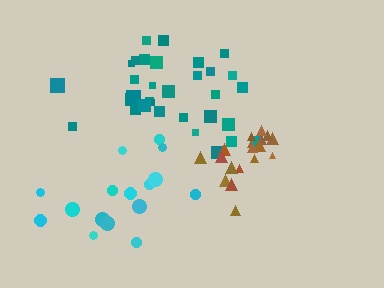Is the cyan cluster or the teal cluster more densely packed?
Teal.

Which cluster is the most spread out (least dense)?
Cyan.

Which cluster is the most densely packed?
Brown.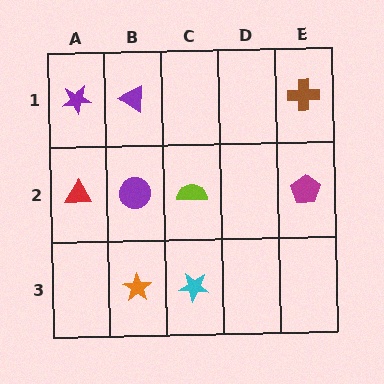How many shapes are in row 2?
4 shapes.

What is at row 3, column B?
An orange star.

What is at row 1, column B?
A purple triangle.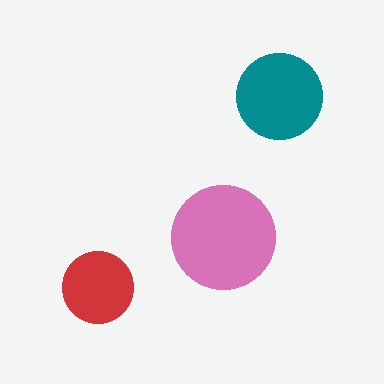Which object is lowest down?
The red circle is bottommost.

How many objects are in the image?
There are 3 objects in the image.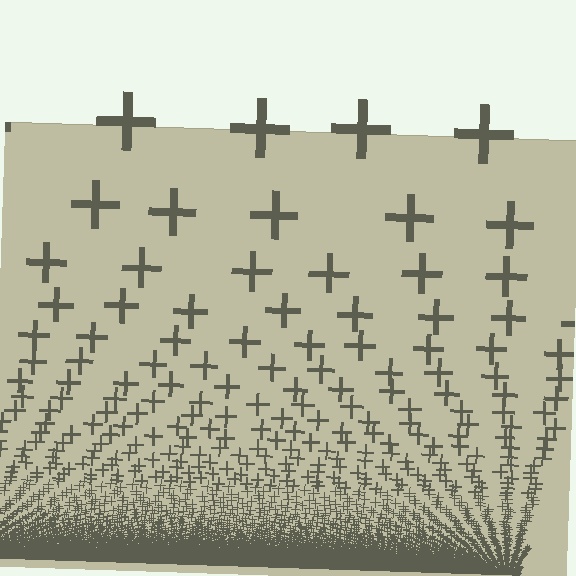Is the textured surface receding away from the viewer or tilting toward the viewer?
The surface appears to tilt toward the viewer. Texture elements get larger and sparser toward the top.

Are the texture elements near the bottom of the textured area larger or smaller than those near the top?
Smaller. The gradient is inverted — elements near the bottom are smaller and denser.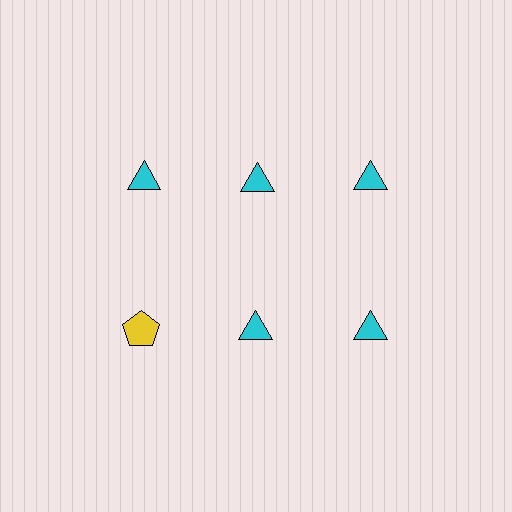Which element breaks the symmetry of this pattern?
The yellow pentagon in the second row, leftmost column breaks the symmetry. All other shapes are cyan triangles.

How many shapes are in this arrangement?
There are 6 shapes arranged in a grid pattern.